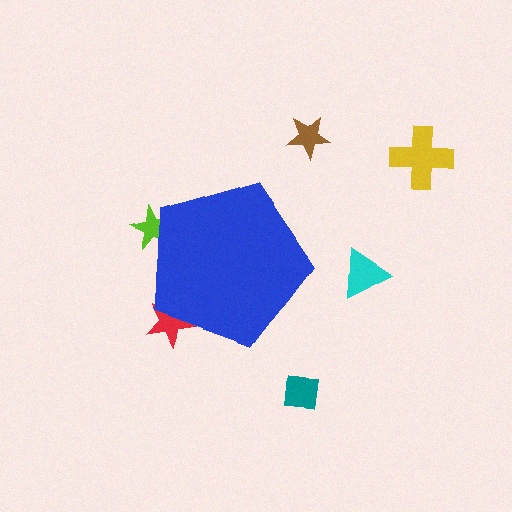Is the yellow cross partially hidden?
No, the yellow cross is fully visible.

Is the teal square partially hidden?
No, the teal square is fully visible.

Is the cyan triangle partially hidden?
No, the cyan triangle is fully visible.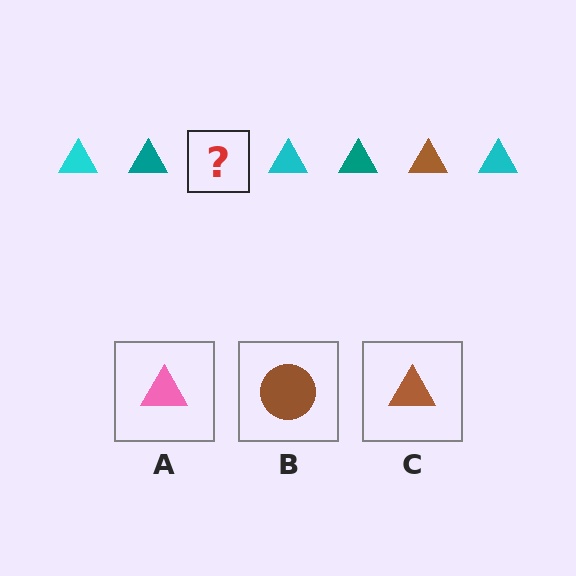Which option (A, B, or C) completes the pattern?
C.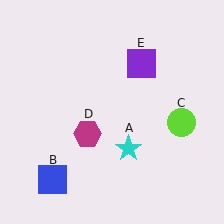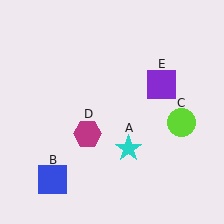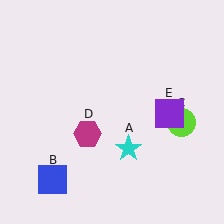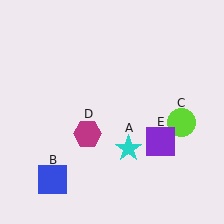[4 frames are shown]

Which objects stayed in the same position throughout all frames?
Cyan star (object A) and blue square (object B) and lime circle (object C) and magenta hexagon (object D) remained stationary.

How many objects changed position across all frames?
1 object changed position: purple square (object E).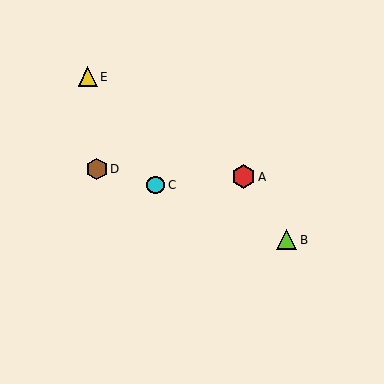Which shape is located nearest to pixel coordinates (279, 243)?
The lime triangle (labeled B) at (286, 240) is nearest to that location.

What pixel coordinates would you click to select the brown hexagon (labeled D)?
Click at (97, 169) to select the brown hexagon D.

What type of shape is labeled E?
Shape E is a yellow triangle.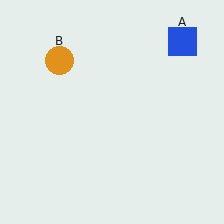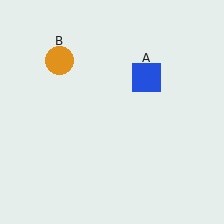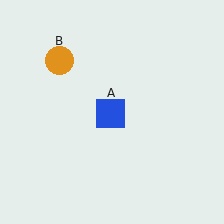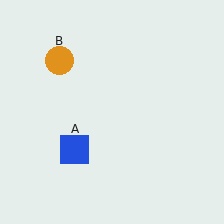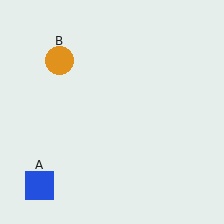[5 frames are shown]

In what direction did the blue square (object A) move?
The blue square (object A) moved down and to the left.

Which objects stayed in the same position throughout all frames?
Orange circle (object B) remained stationary.